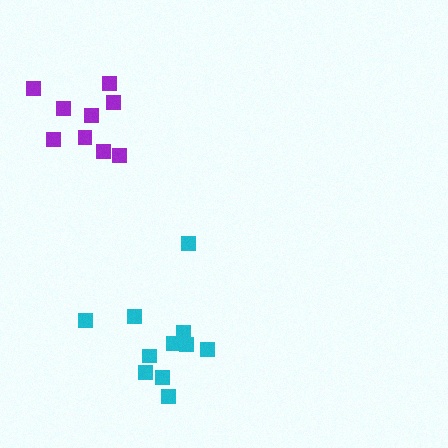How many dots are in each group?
Group 1: 9 dots, Group 2: 11 dots (20 total).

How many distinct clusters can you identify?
There are 2 distinct clusters.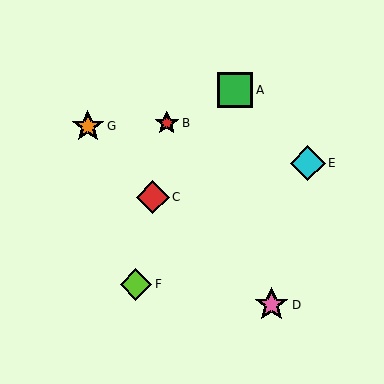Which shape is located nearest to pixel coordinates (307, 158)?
The cyan diamond (labeled E) at (308, 163) is nearest to that location.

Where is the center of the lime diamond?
The center of the lime diamond is at (136, 284).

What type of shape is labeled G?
Shape G is an orange star.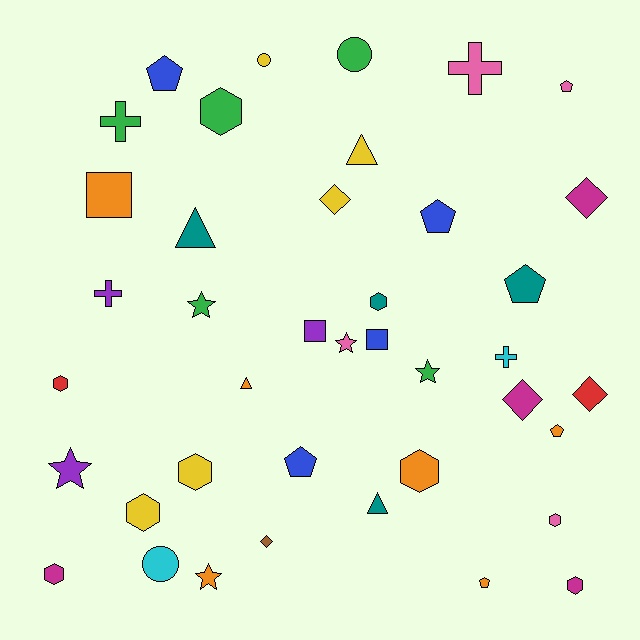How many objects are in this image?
There are 40 objects.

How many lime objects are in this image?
There are no lime objects.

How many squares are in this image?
There are 3 squares.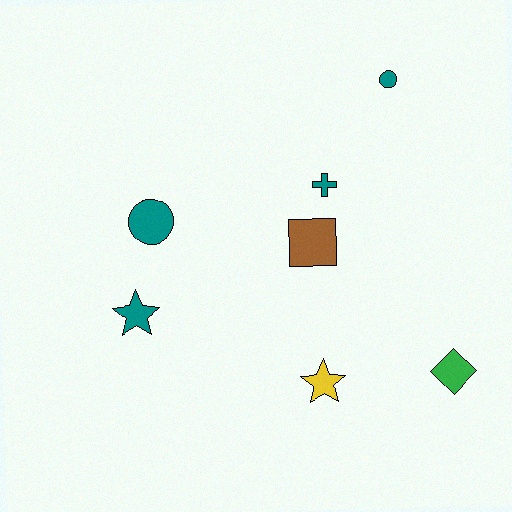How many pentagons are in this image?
There are no pentagons.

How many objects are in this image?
There are 7 objects.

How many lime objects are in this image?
There are no lime objects.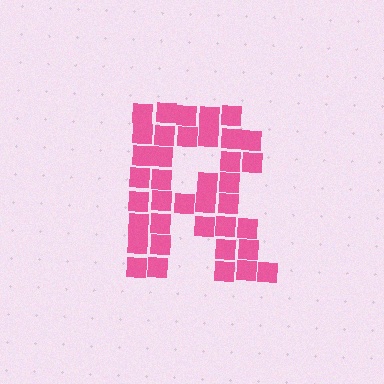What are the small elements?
The small elements are squares.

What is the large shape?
The large shape is the letter R.